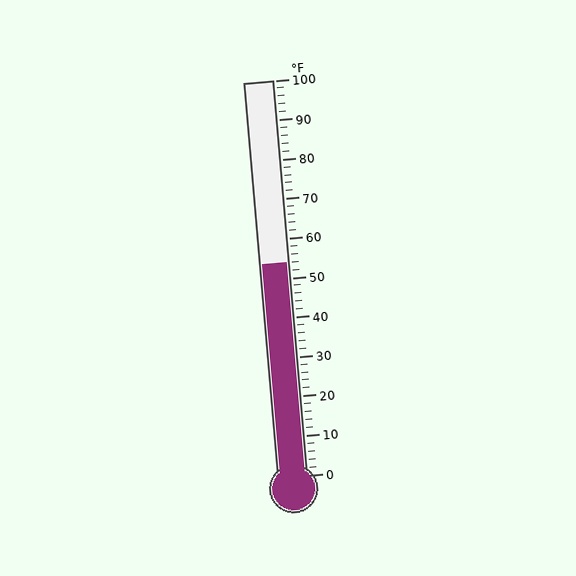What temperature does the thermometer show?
The thermometer shows approximately 54°F.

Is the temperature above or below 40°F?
The temperature is above 40°F.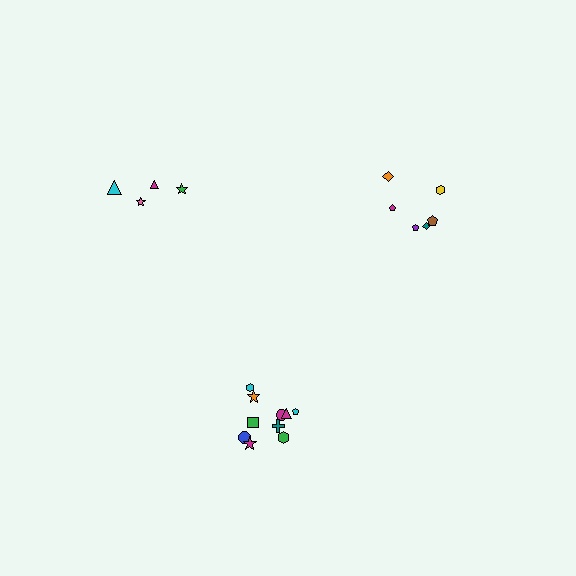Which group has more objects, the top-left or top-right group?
The top-right group.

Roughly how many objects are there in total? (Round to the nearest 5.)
Roughly 20 objects in total.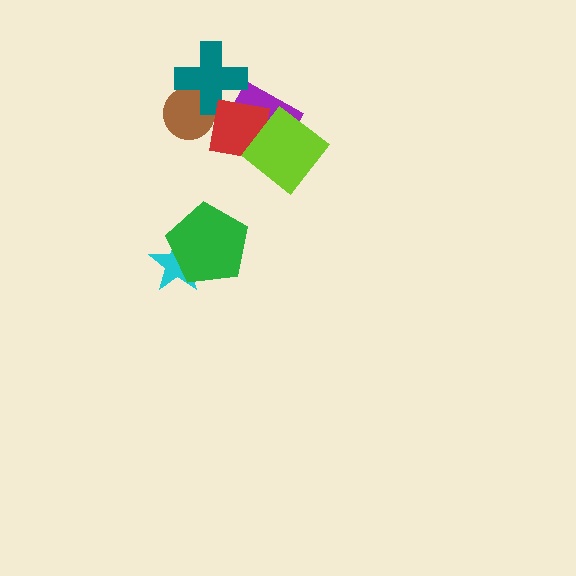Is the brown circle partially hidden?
Yes, it is partially covered by another shape.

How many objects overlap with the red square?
2 objects overlap with the red square.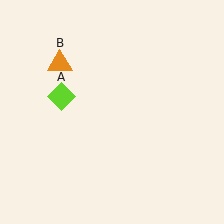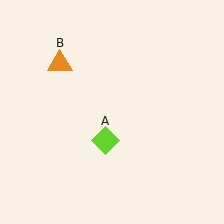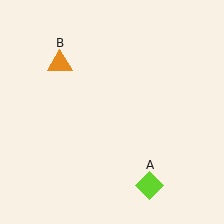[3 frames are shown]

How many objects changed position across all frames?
1 object changed position: lime diamond (object A).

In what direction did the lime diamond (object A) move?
The lime diamond (object A) moved down and to the right.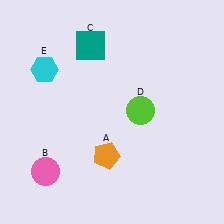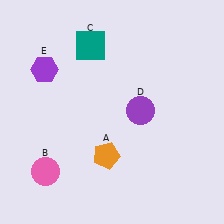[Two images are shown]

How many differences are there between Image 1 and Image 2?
There are 2 differences between the two images.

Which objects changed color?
D changed from lime to purple. E changed from cyan to purple.